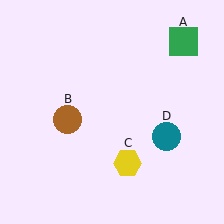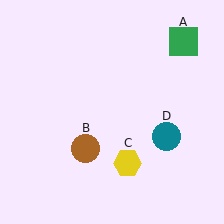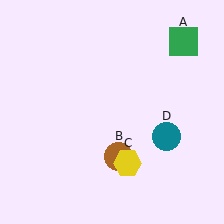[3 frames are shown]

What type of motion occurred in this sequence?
The brown circle (object B) rotated counterclockwise around the center of the scene.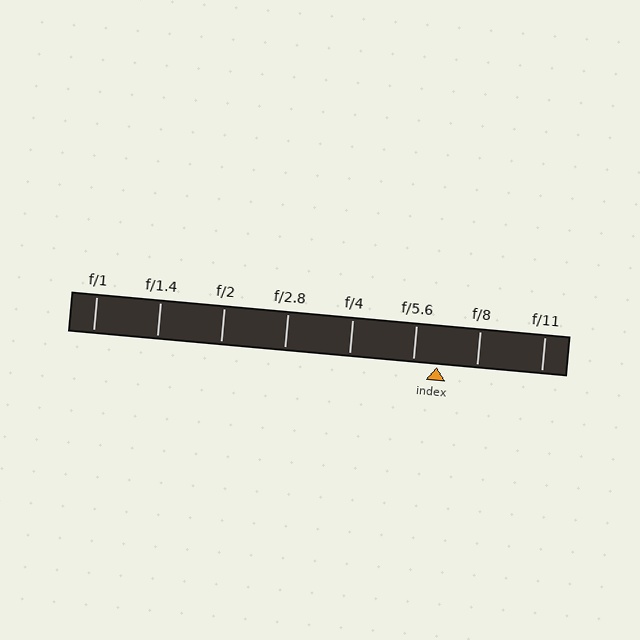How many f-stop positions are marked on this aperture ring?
There are 8 f-stop positions marked.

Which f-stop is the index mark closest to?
The index mark is closest to f/5.6.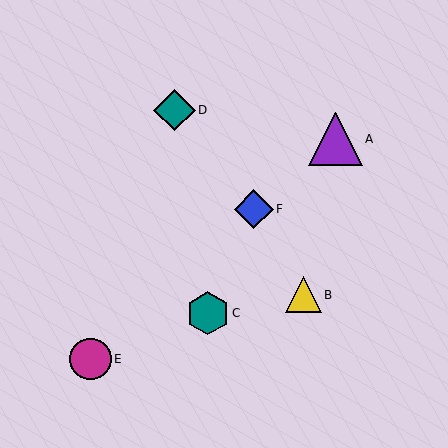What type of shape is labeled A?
Shape A is a purple triangle.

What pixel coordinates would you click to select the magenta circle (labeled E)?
Click at (91, 359) to select the magenta circle E.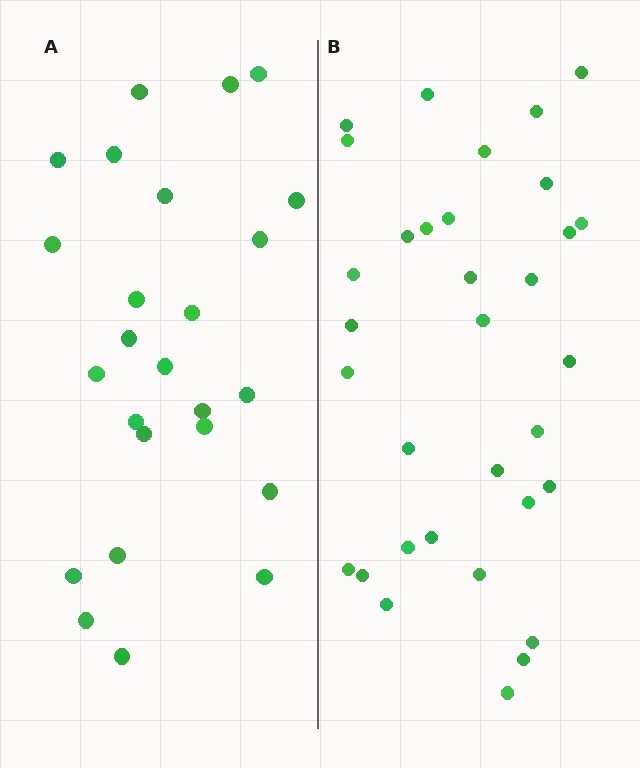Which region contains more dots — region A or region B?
Region B (the right region) has more dots.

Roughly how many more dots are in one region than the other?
Region B has roughly 8 or so more dots than region A.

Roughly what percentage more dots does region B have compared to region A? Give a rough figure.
About 30% more.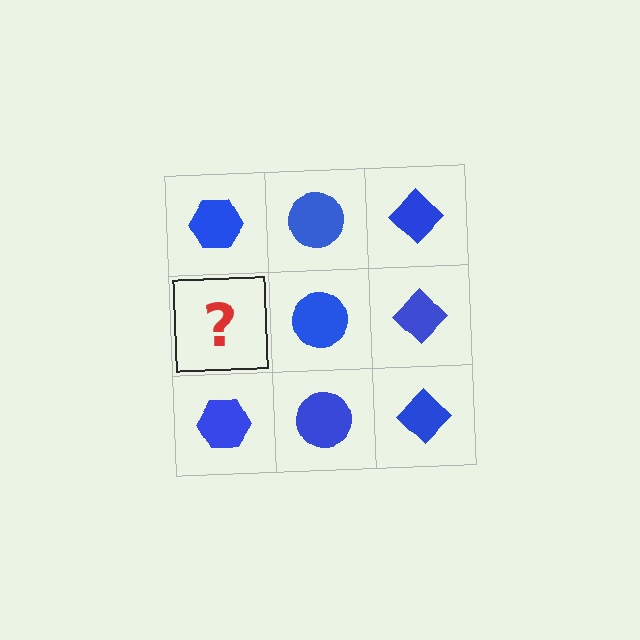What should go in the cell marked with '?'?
The missing cell should contain a blue hexagon.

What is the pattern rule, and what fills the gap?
The rule is that each column has a consistent shape. The gap should be filled with a blue hexagon.